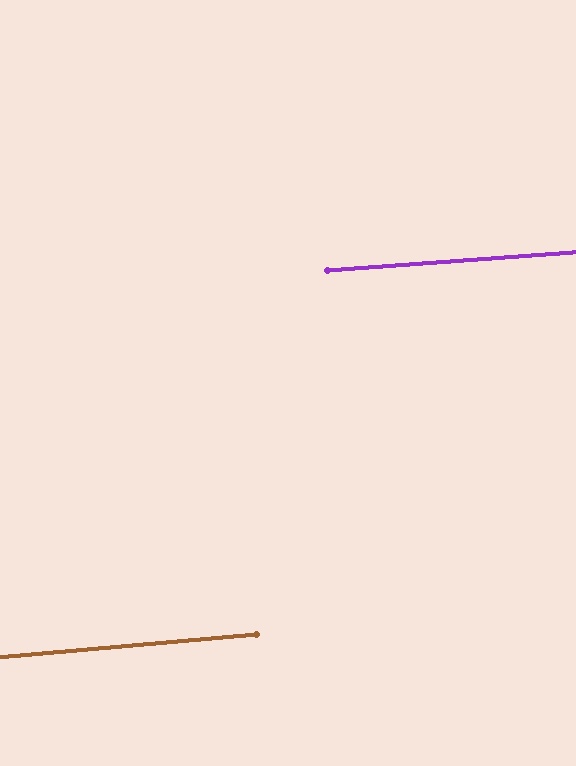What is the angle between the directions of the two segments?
Approximately 1 degree.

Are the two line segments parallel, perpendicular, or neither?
Parallel — their directions differ by only 0.8°.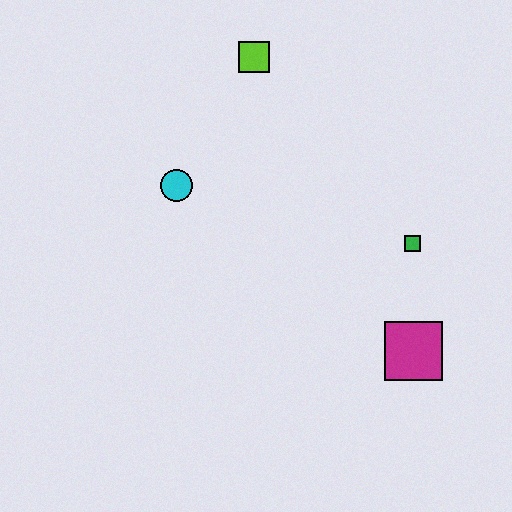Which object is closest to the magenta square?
The green square is closest to the magenta square.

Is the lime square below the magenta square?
No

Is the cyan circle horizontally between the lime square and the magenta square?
No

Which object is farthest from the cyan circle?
The magenta square is farthest from the cyan circle.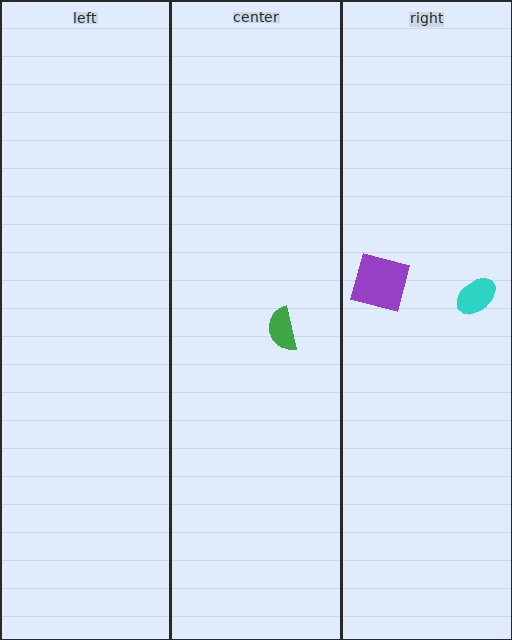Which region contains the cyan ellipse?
The right region.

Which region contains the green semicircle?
The center region.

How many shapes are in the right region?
2.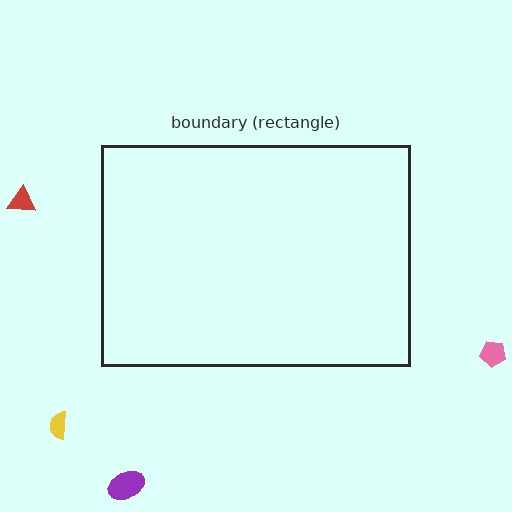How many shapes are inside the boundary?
0 inside, 4 outside.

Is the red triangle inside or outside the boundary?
Outside.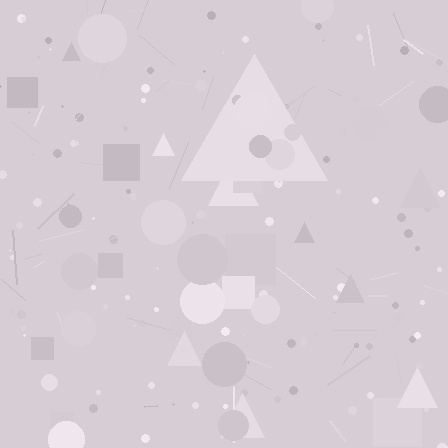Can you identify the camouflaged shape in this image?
The camouflaged shape is a triangle.